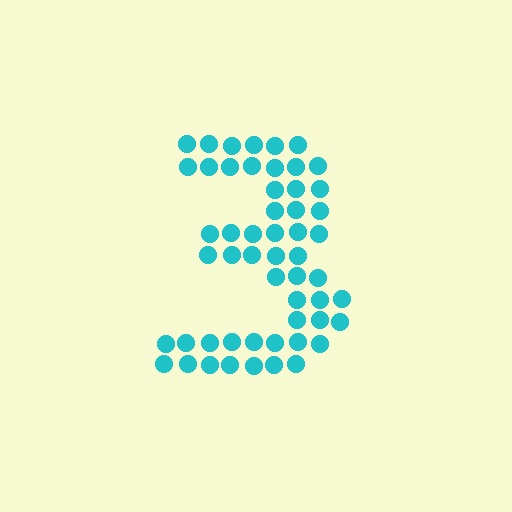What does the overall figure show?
The overall figure shows the digit 3.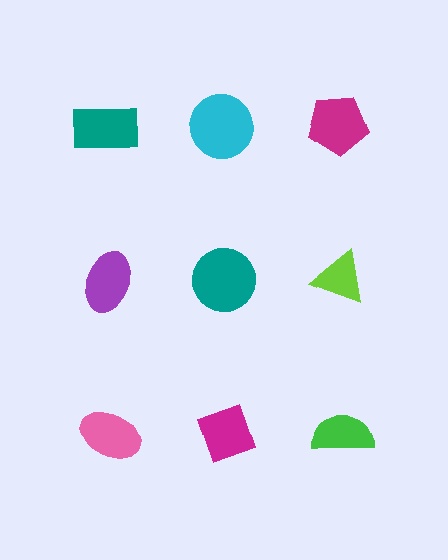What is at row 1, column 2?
A cyan circle.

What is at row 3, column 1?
A pink ellipse.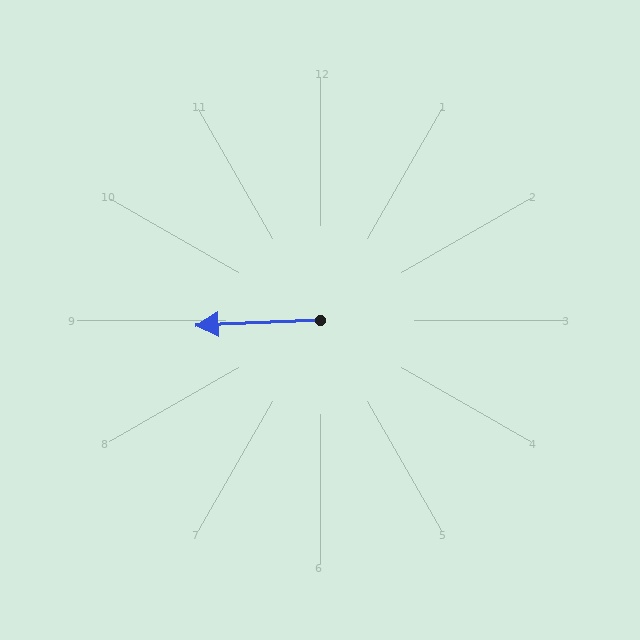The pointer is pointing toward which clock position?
Roughly 9 o'clock.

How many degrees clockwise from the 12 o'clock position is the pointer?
Approximately 268 degrees.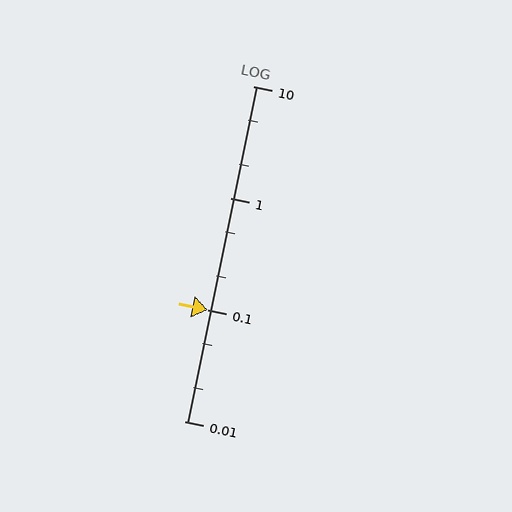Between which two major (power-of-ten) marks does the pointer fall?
The pointer is between 0.1 and 1.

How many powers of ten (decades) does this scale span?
The scale spans 3 decades, from 0.01 to 10.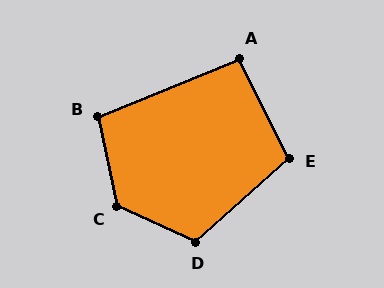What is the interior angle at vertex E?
Approximately 106 degrees (obtuse).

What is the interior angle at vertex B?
Approximately 101 degrees (obtuse).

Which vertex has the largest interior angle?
C, at approximately 126 degrees.